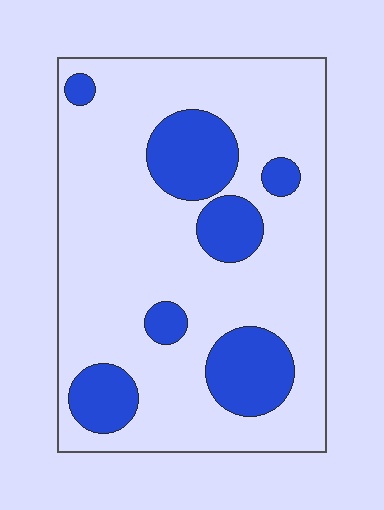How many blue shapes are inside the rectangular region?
7.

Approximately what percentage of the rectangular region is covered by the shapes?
Approximately 25%.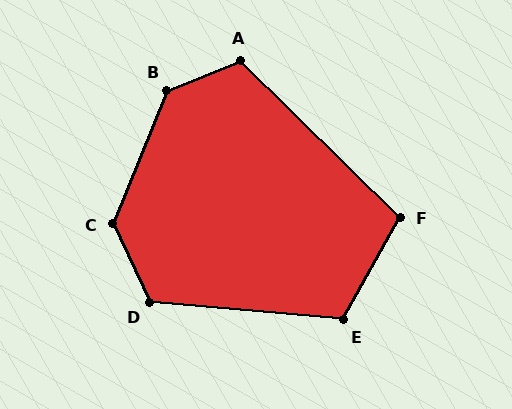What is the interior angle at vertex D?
Approximately 120 degrees (obtuse).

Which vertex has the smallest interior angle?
F, at approximately 105 degrees.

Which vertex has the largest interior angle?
B, at approximately 134 degrees.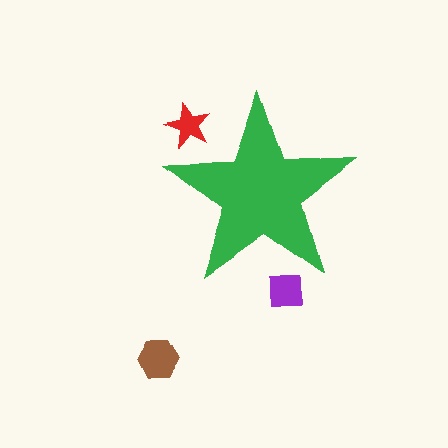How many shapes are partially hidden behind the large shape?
2 shapes are partially hidden.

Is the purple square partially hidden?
Yes, the purple square is partially hidden behind the green star.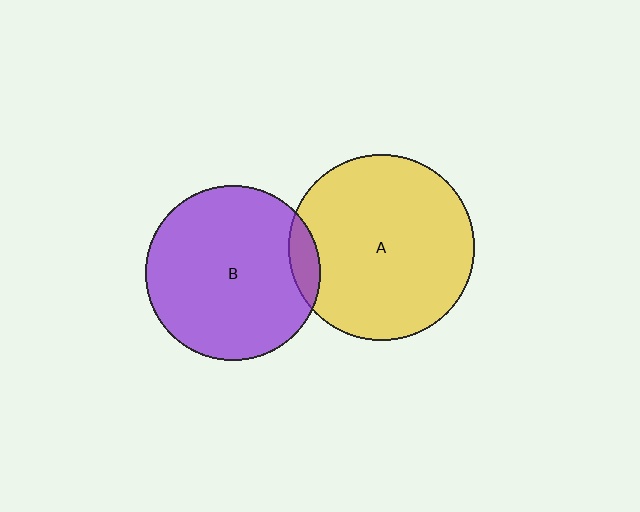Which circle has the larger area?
Circle A (yellow).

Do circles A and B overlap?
Yes.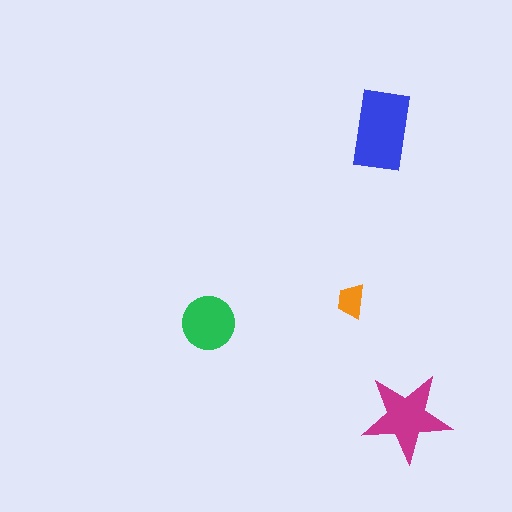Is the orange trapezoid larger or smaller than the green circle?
Smaller.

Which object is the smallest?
The orange trapezoid.